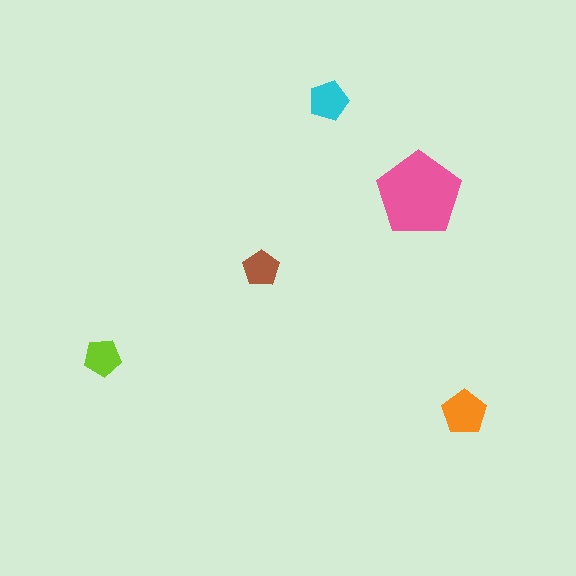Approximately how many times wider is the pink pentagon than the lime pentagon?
About 2.5 times wider.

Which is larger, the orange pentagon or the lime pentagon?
The orange one.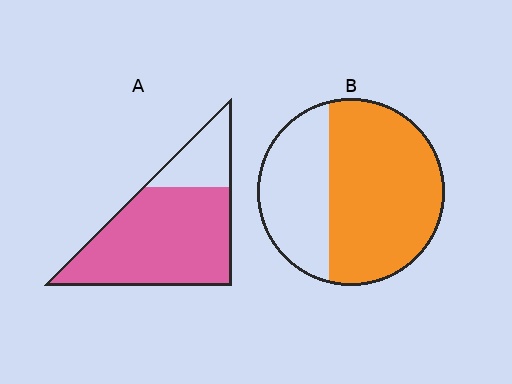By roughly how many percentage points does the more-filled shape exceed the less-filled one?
By roughly 15 percentage points (A over B).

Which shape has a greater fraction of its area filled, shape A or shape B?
Shape A.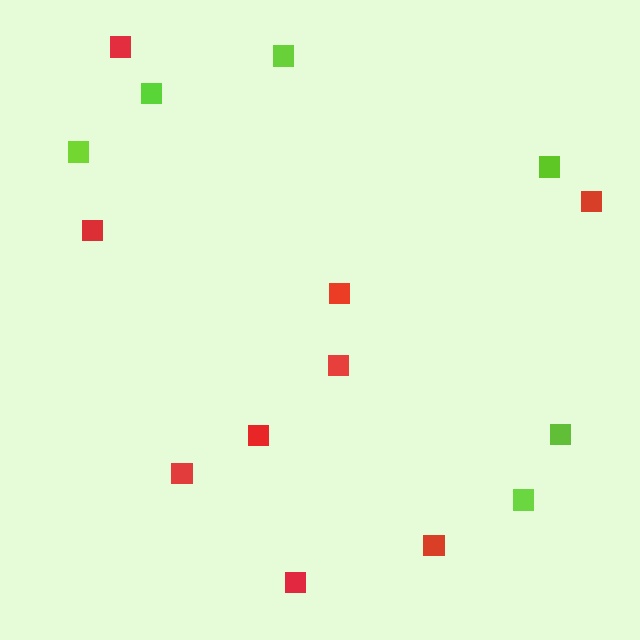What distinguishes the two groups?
There are 2 groups: one group of lime squares (6) and one group of red squares (9).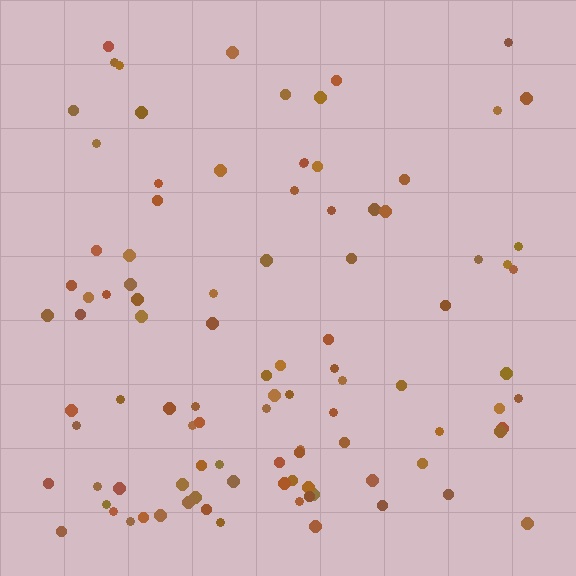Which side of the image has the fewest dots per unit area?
The top.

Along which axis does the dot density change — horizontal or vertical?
Vertical.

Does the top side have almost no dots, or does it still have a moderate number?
Still a moderate number, just noticeably fewer than the bottom.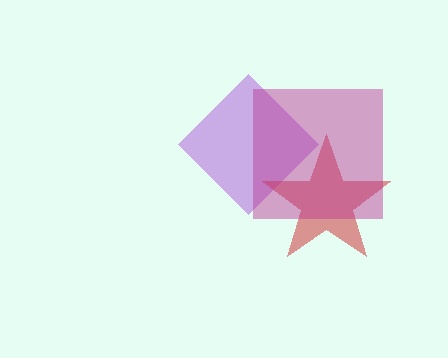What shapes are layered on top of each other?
The layered shapes are: a purple diamond, a red star, a magenta square.